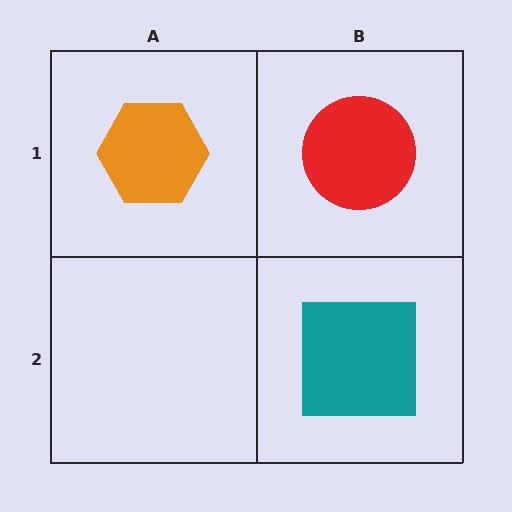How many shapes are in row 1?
2 shapes.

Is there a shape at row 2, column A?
No, that cell is empty.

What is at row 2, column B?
A teal square.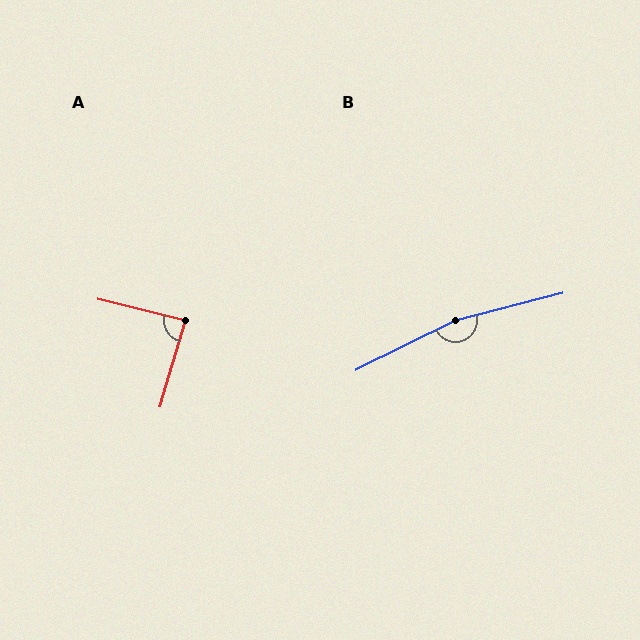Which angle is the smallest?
A, at approximately 87 degrees.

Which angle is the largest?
B, at approximately 168 degrees.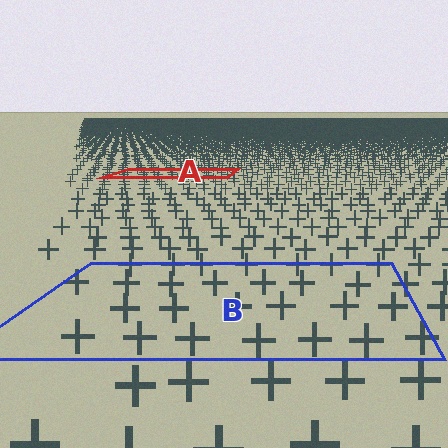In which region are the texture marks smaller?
The texture marks are smaller in region A, because it is farther away.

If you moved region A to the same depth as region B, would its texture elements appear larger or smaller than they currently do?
They would appear larger. At a closer depth, the same texture elements are projected at a bigger on-screen size.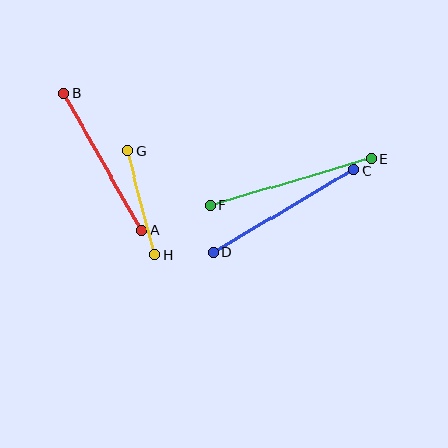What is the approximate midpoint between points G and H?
The midpoint is at approximately (141, 203) pixels.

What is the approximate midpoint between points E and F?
The midpoint is at approximately (291, 182) pixels.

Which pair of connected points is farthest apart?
Points E and F are farthest apart.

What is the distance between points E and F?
The distance is approximately 167 pixels.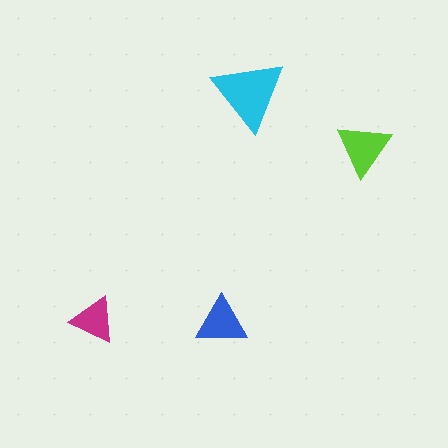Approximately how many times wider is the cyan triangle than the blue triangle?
About 1.5 times wider.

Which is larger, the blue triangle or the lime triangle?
The lime one.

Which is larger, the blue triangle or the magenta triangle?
The blue one.